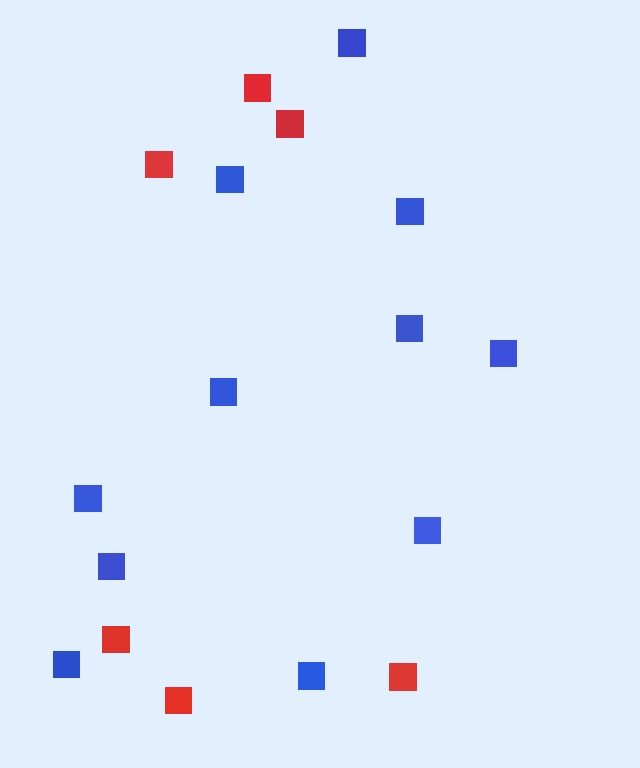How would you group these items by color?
There are 2 groups: one group of red squares (6) and one group of blue squares (11).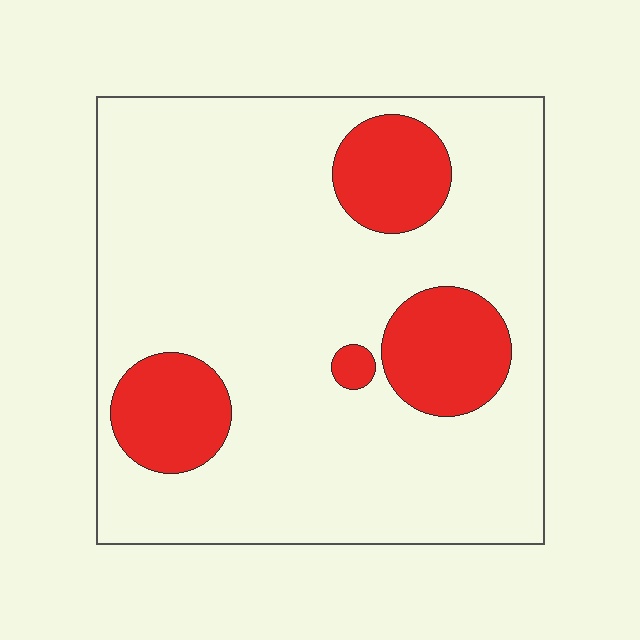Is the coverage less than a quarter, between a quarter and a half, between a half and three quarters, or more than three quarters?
Less than a quarter.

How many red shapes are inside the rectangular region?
4.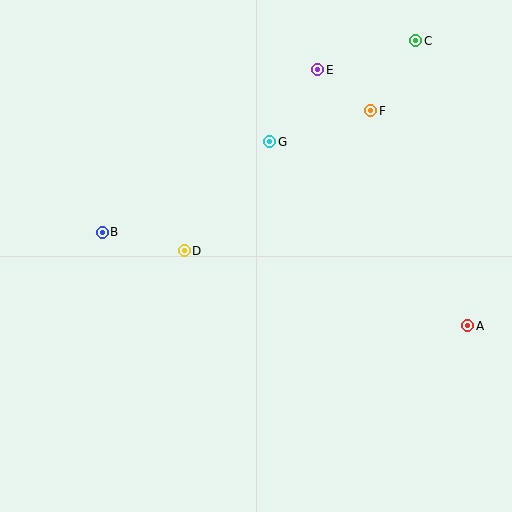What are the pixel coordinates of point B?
Point B is at (102, 232).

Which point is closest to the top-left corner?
Point B is closest to the top-left corner.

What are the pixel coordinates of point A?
Point A is at (468, 326).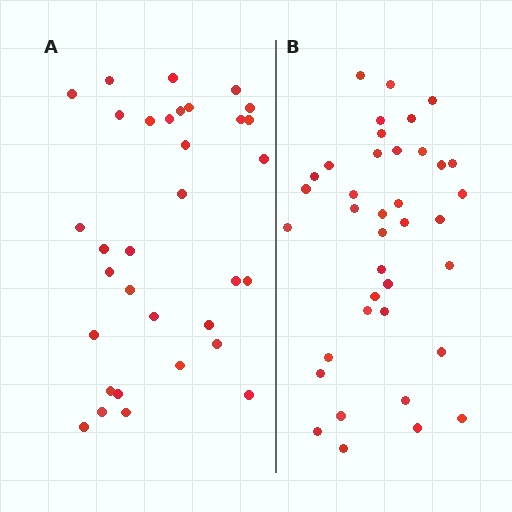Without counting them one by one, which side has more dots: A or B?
Region B (the right region) has more dots.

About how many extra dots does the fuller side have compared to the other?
Region B has about 5 more dots than region A.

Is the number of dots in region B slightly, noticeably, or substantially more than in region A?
Region B has only slightly more — the two regions are fairly close. The ratio is roughly 1.2 to 1.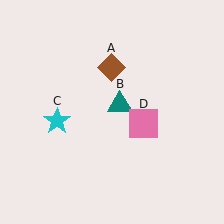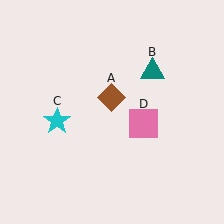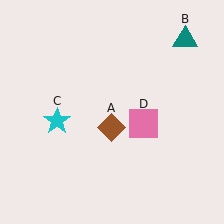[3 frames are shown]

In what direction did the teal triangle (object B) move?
The teal triangle (object B) moved up and to the right.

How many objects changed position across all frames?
2 objects changed position: brown diamond (object A), teal triangle (object B).